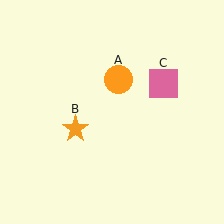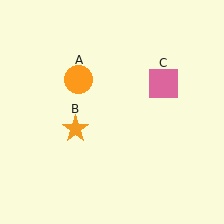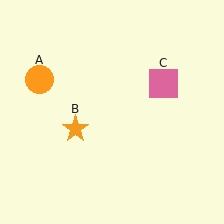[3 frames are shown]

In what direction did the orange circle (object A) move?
The orange circle (object A) moved left.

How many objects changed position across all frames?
1 object changed position: orange circle (object A).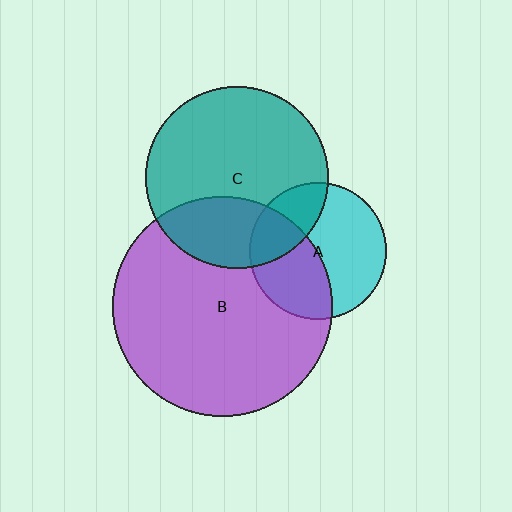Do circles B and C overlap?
Yes.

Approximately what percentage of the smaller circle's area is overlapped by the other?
Approximately 30%.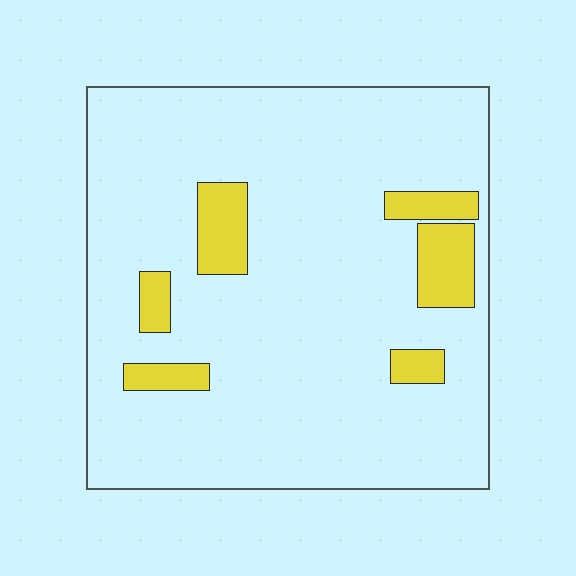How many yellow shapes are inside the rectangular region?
6.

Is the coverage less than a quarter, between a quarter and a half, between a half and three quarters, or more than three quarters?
Less than a quarter.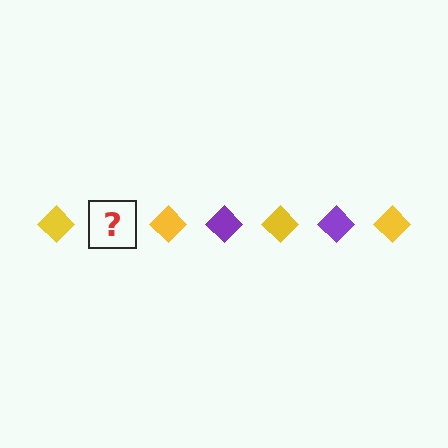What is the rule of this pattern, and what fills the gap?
The rule is that the pattern cycles through yellow, purple diamonds. The gap should be filled with a purple diamond.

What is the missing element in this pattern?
The missing element is a purple diamond.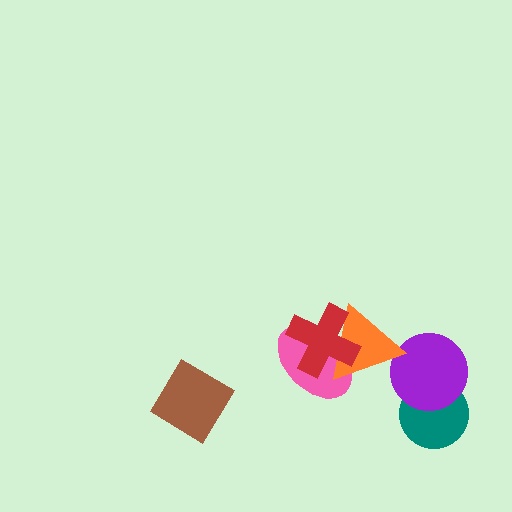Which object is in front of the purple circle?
The orange triangle is in front of the purple circle.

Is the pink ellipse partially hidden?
Yes, it is partially covered by another shape.